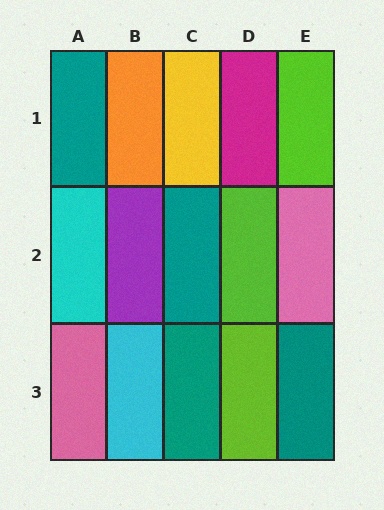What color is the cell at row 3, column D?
Lime.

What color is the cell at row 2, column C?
Teal.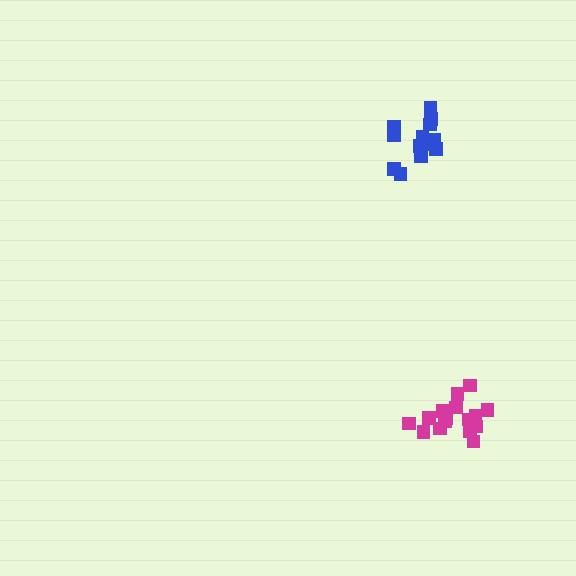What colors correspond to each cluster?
The clusters are colored: magenta, blue.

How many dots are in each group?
Group 1: 17 dots, Group 2: 14 dots (31 total).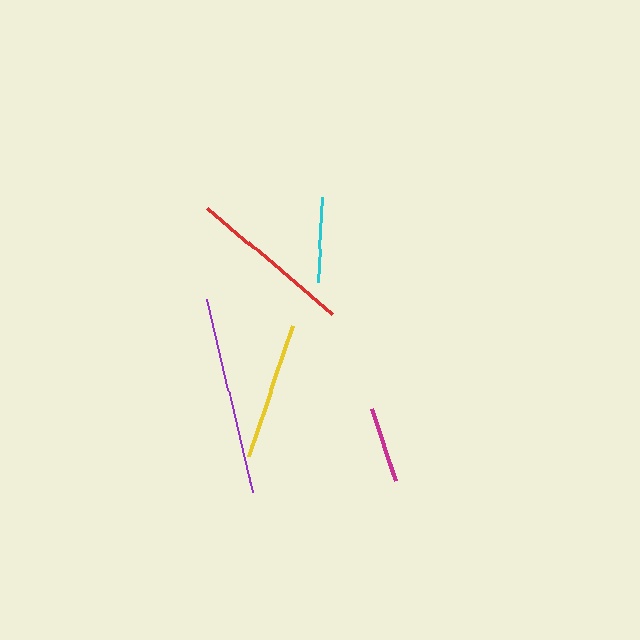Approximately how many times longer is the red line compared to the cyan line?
The red line is approximately 1.9 times the length of the cyan line.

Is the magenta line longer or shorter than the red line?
The red line is longer than the magenta line.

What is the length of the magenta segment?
The magenta segment is approximately 77 pixels long.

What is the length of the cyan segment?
The cyan segment is approximately 85 pixels long.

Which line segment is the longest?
The purple line is the longest at approximately 199 pixels.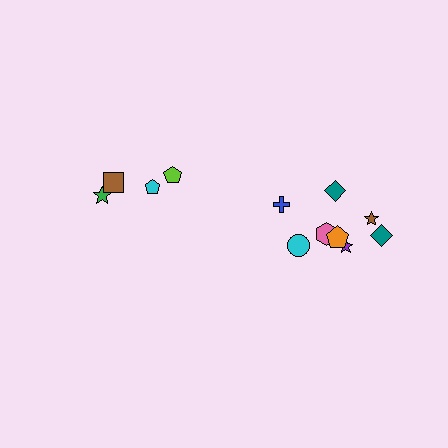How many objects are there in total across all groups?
There are 12 objects.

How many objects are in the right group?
There are 8 objects.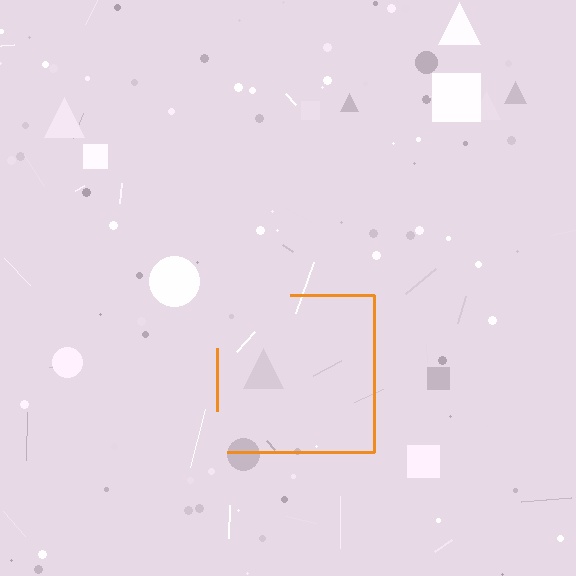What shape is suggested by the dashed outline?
The dashed outline suggests a square.